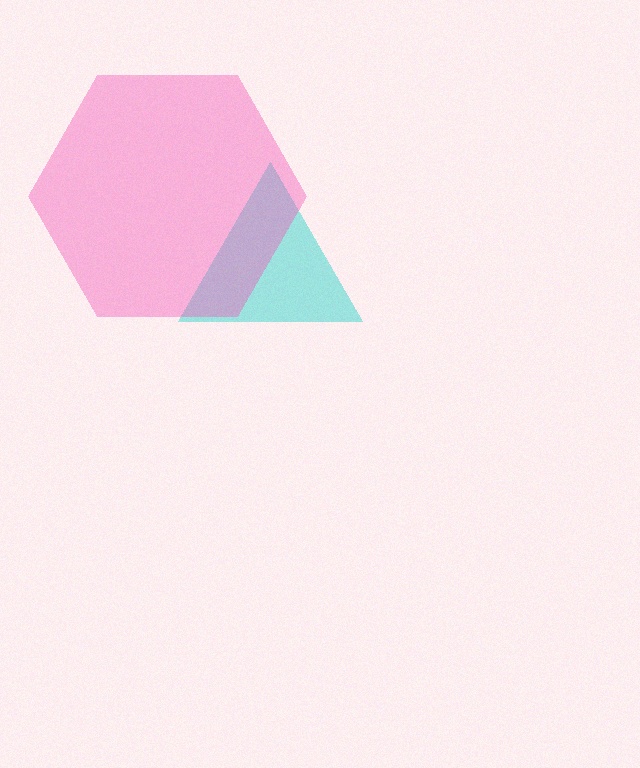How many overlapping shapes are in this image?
There are 2 overlapping shapes in the image.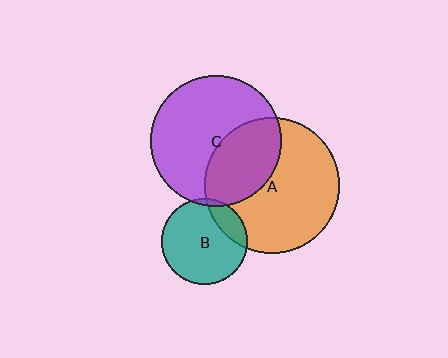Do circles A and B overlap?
Yes.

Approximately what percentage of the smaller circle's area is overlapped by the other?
Approximately 20%.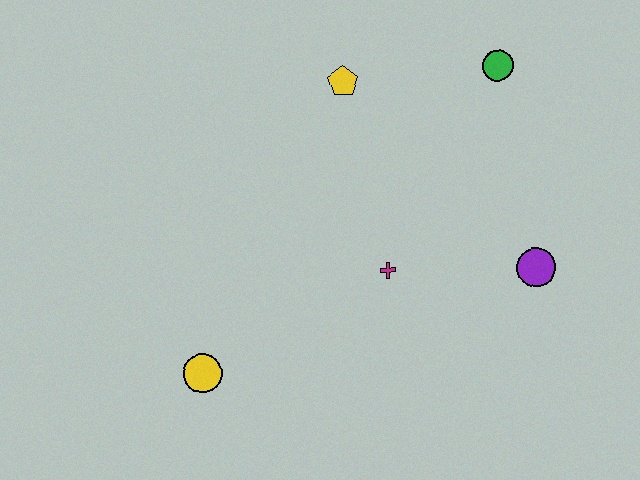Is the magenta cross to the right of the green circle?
No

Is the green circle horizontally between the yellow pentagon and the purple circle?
Yes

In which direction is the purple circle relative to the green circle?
The purple circle is below the green circle.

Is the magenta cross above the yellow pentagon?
No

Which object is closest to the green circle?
The yellow pentagon is closest to the green circle.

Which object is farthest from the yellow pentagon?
The yellow circle is farthest from the yellow pentagon.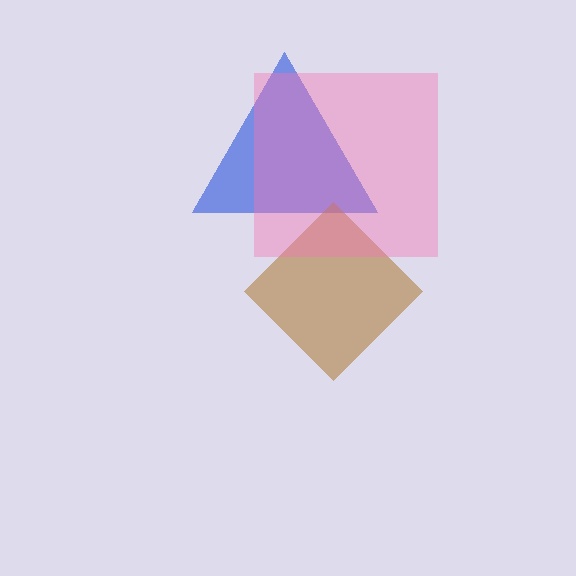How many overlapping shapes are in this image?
There are 3 overlapping shapes in the image.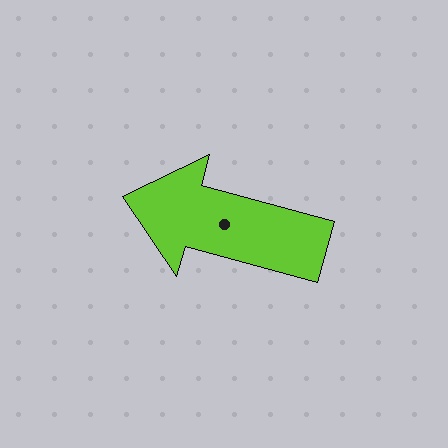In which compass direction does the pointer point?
West.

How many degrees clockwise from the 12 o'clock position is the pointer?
Approximately 285 degrees.